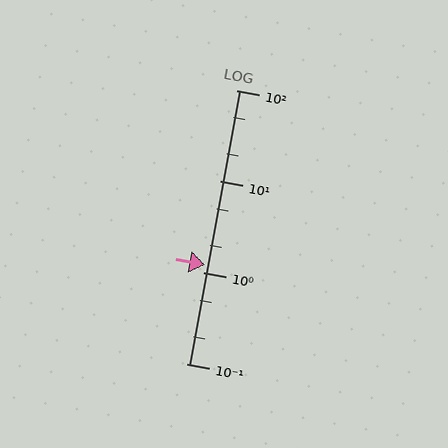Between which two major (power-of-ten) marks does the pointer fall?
The pointer is between 1 and 10.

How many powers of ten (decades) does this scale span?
The scale spans 3 decades, from 0.1 to 100.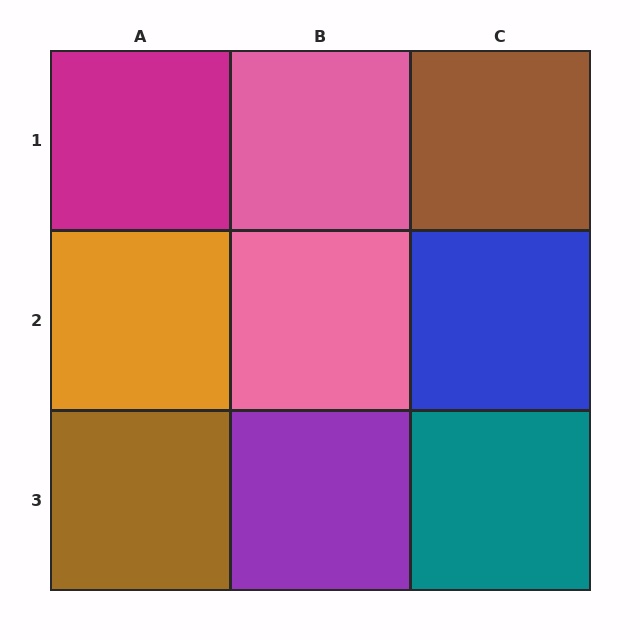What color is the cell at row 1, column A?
Magenta.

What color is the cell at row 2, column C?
Blue.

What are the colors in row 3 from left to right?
Brown, purple, teal.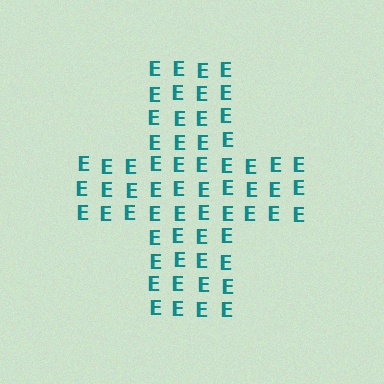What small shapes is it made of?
It is made of small letter E's.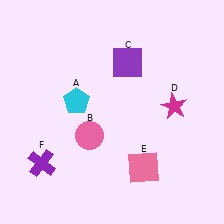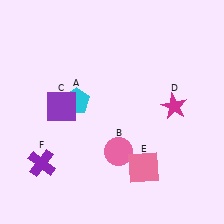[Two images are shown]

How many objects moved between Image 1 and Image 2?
2 objects moved between the two images.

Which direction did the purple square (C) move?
The purple square (C) moved left.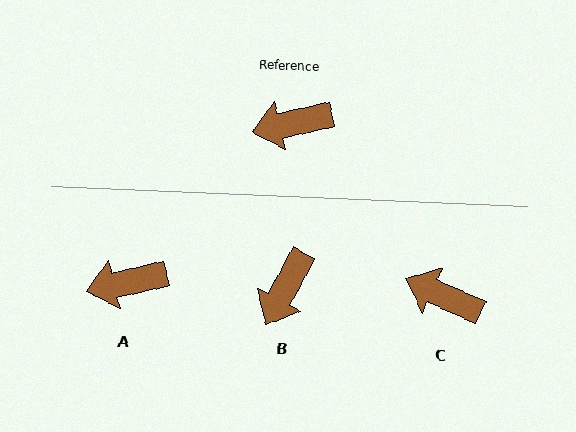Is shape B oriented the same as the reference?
No, it is off by about 49 degrees.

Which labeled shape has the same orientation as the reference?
A.